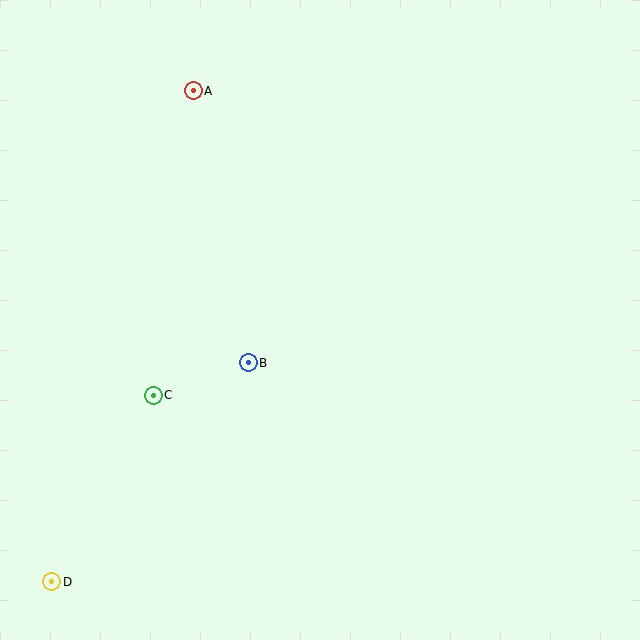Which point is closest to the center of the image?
Point B at (248, 363) is closest to the center.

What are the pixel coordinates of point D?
Point D is at (52, 582).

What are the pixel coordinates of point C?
Point C is at (153, 395).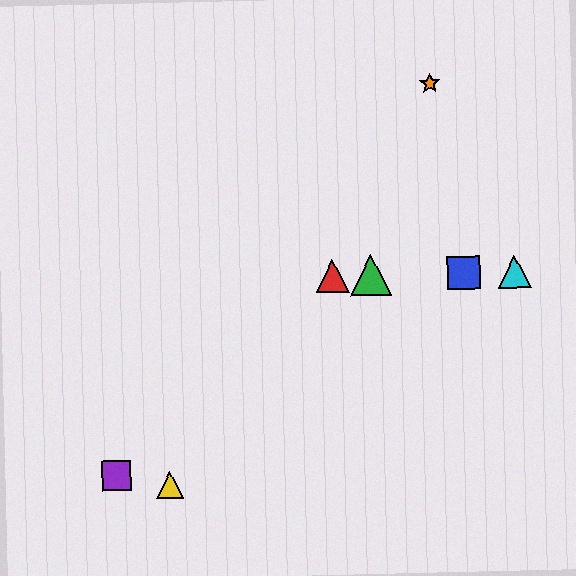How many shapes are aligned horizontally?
4 shapes (the red triangle, the blue square, the green triangle, the cyan triangle) are aligned horizontally.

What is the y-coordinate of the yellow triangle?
The yellow triangle is at y≈485.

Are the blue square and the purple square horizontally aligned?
No, the blue square is at y≈273 and the purple square is at y≈476.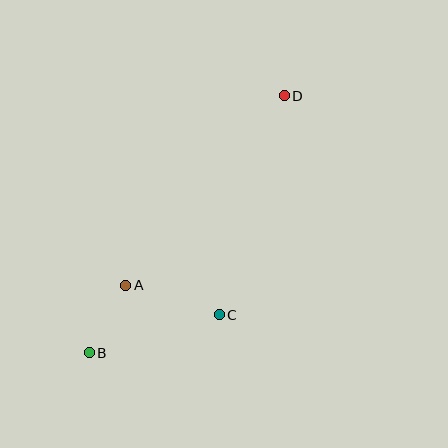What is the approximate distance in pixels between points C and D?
The distance between C and D is approximately 228 pixels.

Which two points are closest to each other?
Points A and B are closest to each other.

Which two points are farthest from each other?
Points B and D are farthest from each other.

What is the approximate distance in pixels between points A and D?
The distance between A and D is approximately 247 pixels.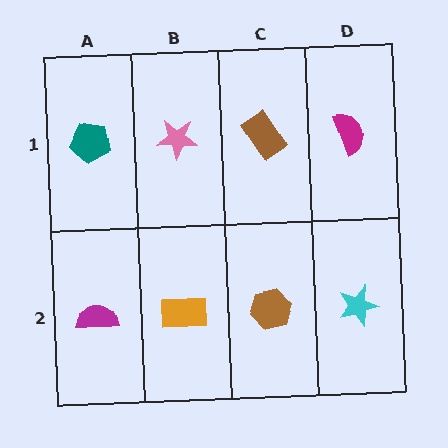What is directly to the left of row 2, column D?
A brown hexagon.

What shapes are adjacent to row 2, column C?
A brown rectangle (row 1, column C), an orange rectangle (row 2, column B), a cyan star (row 2, column D).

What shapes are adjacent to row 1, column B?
An orange rectangle (row 2, column B), a teal pentagon (row 1, column A), a brown rectangle (row 1, column C).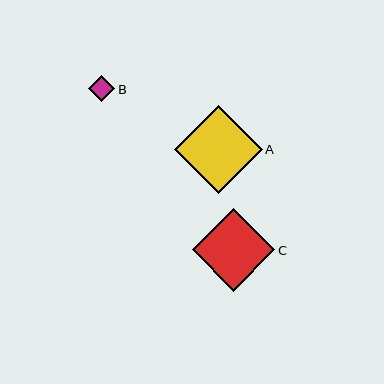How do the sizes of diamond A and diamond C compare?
Diamond A and diamond C are approximately the same size.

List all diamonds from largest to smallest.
From largest to smallest: A, C, B.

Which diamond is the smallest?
Diamond B is the smallest with a size of approximately 26 pixels.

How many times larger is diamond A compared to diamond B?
Diamond A is approximately 3.4 times the size of diamond B.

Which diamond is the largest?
Diamond A is the largest with a size of approximately 87 pixels.